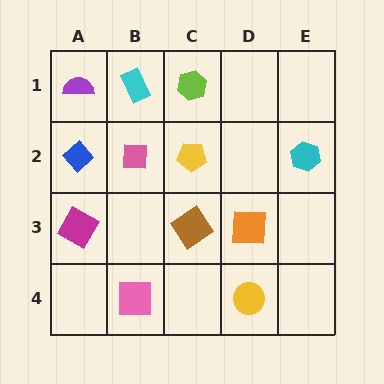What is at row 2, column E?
A cyan hexagon.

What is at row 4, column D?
A yellow circle.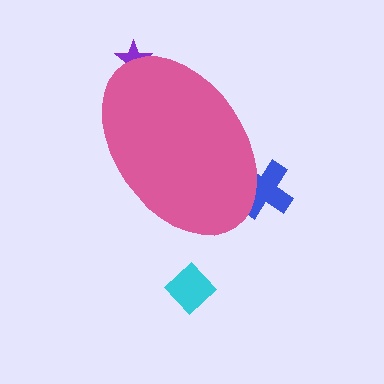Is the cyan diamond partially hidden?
No, the cyan diamond is fully visible.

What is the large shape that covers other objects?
A pink ellipse.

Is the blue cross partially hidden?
Yes, the blue cross is partially hidden behind the pink ellipse.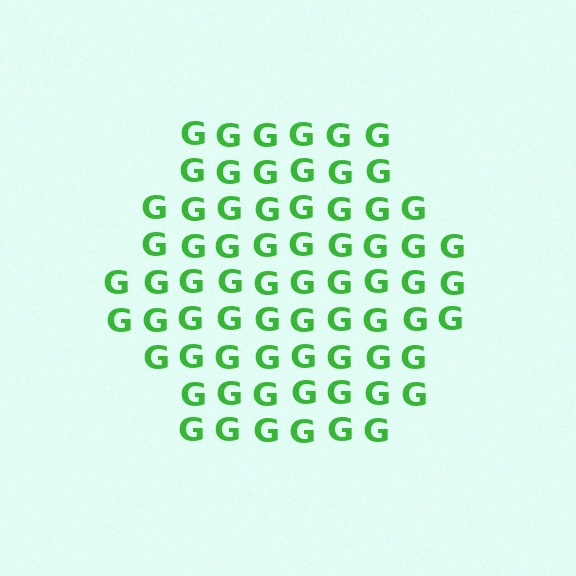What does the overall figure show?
The overall figure shows a hexagon.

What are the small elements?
The small elements are letter G's.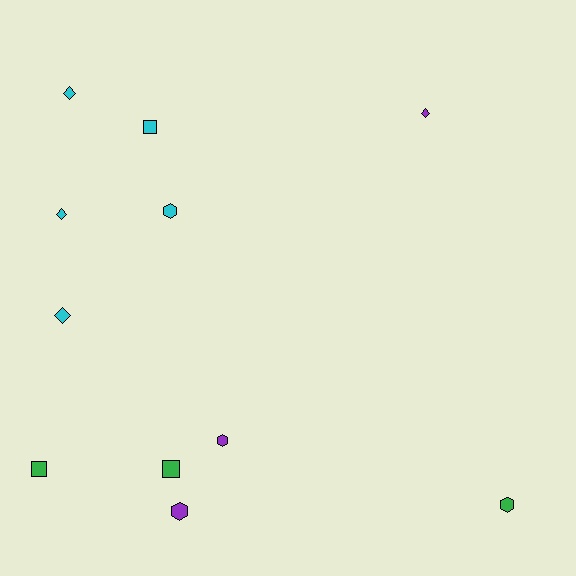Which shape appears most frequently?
Hexagon, with 4 objects.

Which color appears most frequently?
Cyan, with 5 objects.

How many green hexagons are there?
There is 1 green hexagon.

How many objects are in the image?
There are 11 objects.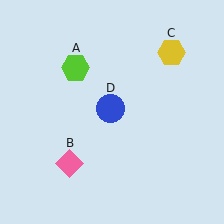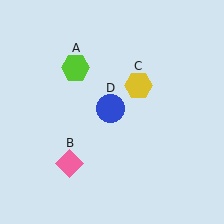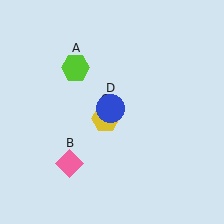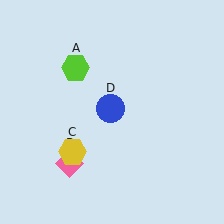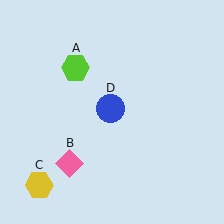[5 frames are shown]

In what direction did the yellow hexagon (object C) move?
The yellow hexagon (object C) moved down and to the left.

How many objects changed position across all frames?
1 object changed position: yellow hexagon (object C).